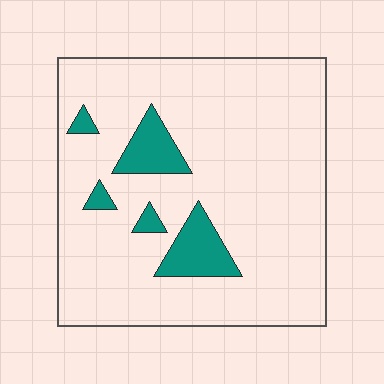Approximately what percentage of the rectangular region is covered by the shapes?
Approximately 10%.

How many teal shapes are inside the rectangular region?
5.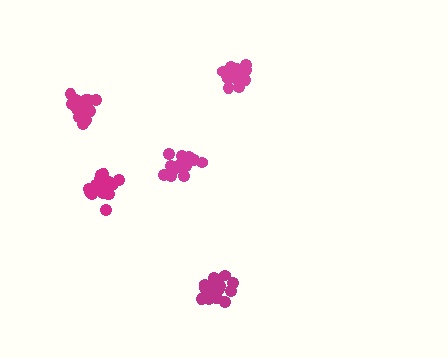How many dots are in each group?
Group 1: 17 dots, Group 2: 19 dots, Group 3: 18 dots, Group 4: 17 dots, Group 5: 19 dots (90 total).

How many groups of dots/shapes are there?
There are 5 groups.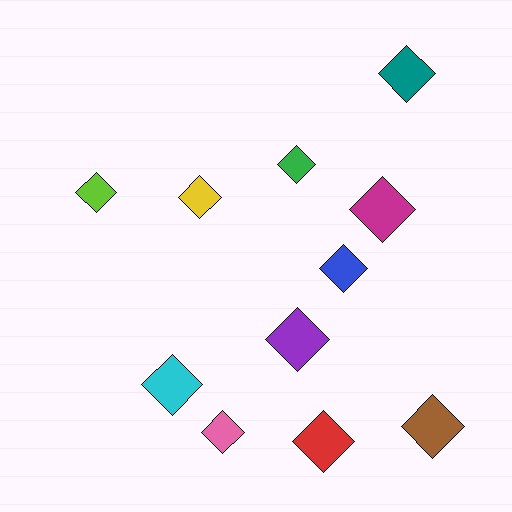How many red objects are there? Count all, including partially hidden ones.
There is 1 red object.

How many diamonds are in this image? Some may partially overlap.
There are 11 diamonds.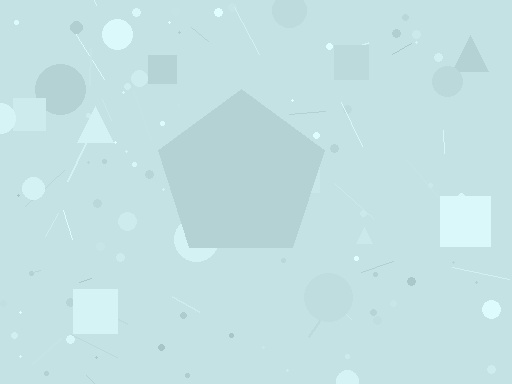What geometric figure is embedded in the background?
A pentagon is embedded in the background.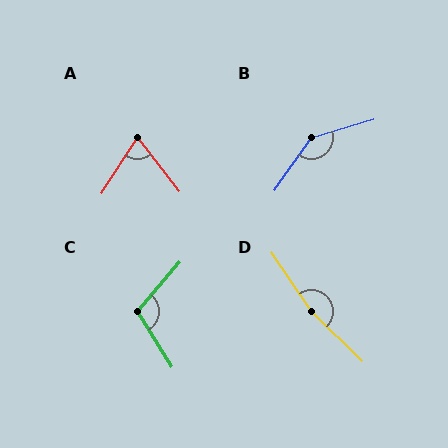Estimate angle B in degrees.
Approximately 142 degrees.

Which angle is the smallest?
A, at approximately 70 degrees.